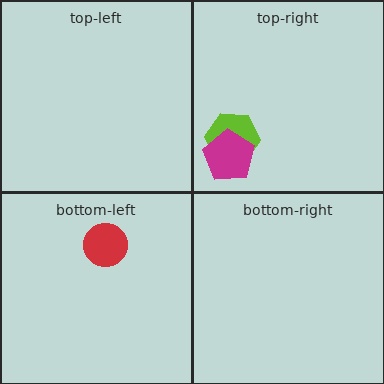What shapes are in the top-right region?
The lime hexagon, the magenta pentagon.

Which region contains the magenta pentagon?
The top-right region.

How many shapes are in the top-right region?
2.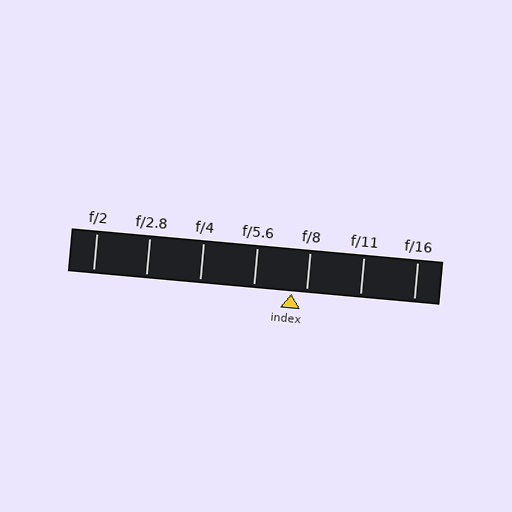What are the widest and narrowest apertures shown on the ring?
The widest aperture shown is f/2 and the narrowest is f/16.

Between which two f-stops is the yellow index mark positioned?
The index mark is between f/5.6 and f/8.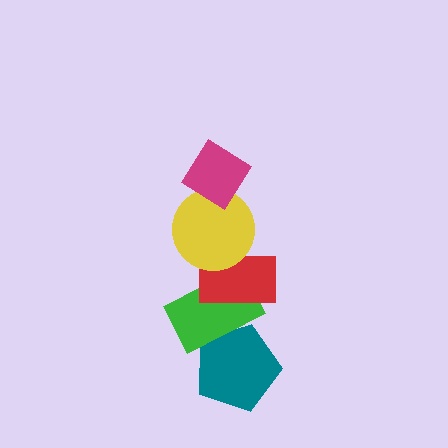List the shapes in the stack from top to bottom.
From top to bottom: the magenta diamond, the yellow circle, the red rectangle, the green rectangle, the teal pentagon.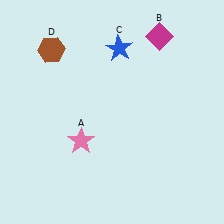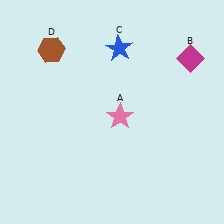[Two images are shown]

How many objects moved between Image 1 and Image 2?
2 objects moved between the two images.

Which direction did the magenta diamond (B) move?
The magenta diamond (B) moved right.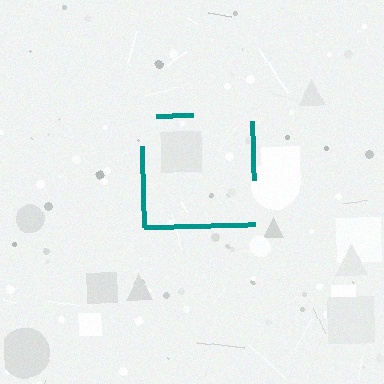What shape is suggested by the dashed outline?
The dashed outline suggests a square.